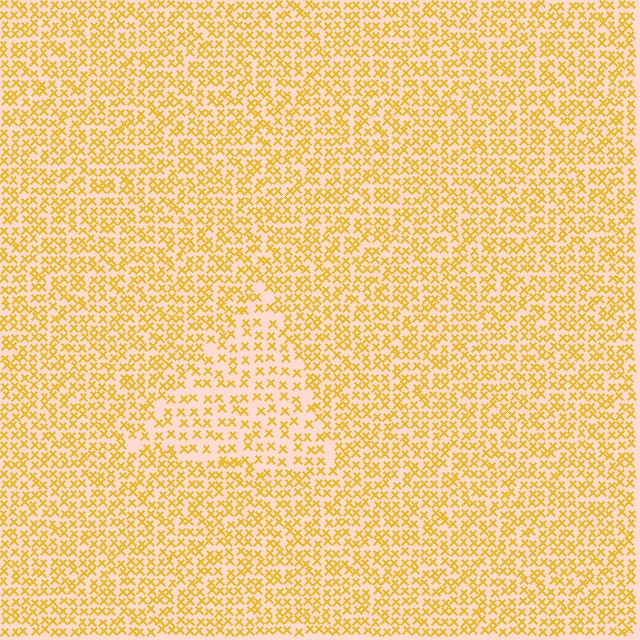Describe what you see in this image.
The image contains small yellow elements arranged at two different densities. A triangle-shaped region is visible where the elements are less densely packed than the surrounding area.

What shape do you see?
I see a triangle.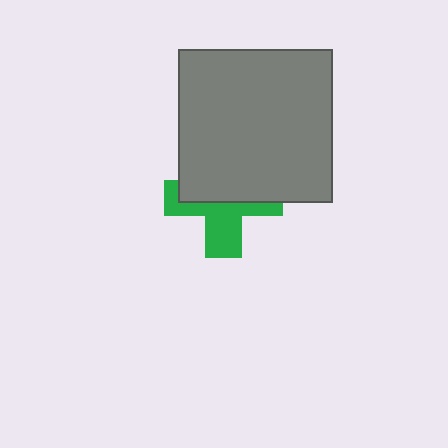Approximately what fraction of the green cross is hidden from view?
Roughly 55% of the green cross is hidden behind the gray square.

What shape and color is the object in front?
The object in front is a gray square.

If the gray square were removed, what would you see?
You would see the complete green cross.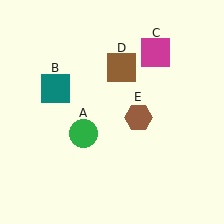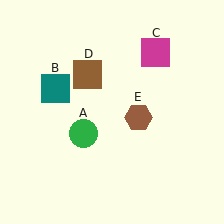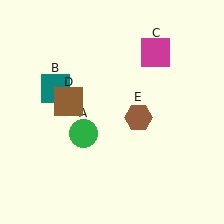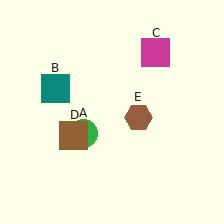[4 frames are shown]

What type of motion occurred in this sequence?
The brown square (object D) rotated counterclockwise around the center of the scene.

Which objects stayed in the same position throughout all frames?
Green circle (object A) and teal square (object B) and magenta square (object C) and brown hexagon (object E) remained stationary.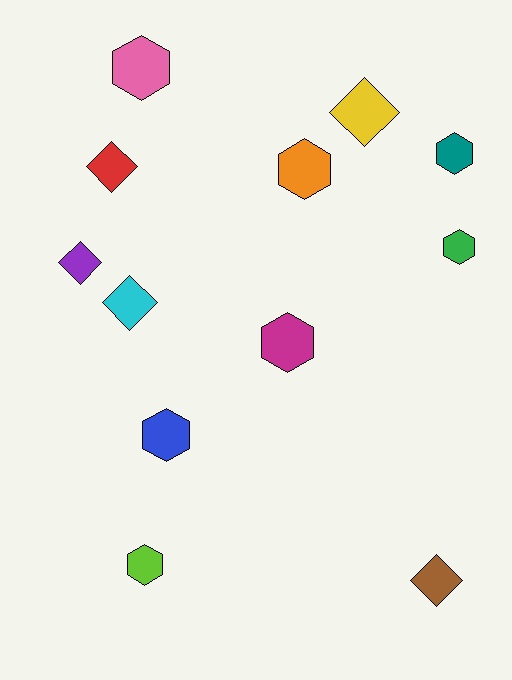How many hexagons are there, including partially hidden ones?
There are 7 hexagons.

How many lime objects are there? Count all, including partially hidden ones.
There is 1 lime object.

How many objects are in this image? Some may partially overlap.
There are 12 objects.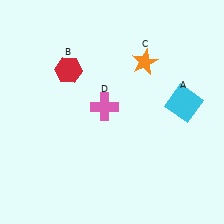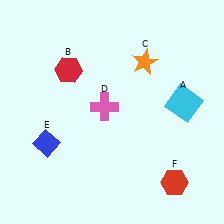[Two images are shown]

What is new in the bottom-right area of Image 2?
A red hexagon (F) was added in the bottom-right area of Image 2.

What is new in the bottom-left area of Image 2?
A blue diamond (E) was added in the bottom-left area of Image 2.